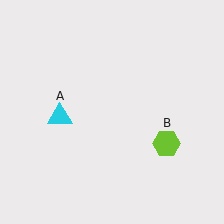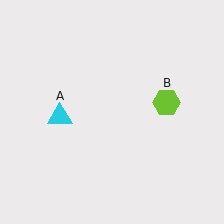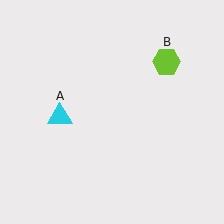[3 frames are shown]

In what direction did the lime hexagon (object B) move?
The lime hexagon (object B) moved up.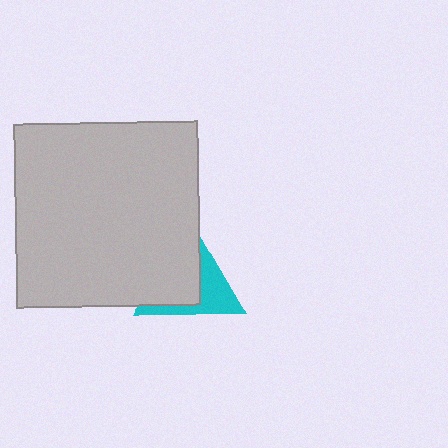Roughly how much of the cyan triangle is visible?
A small part of it is visible (roughly 41%).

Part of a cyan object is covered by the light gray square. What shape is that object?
It is a triangle.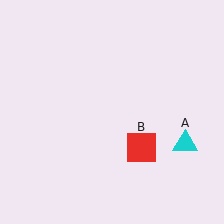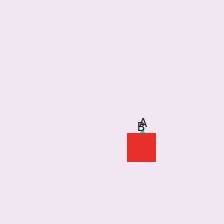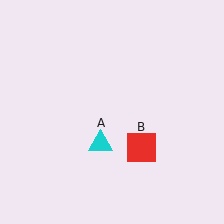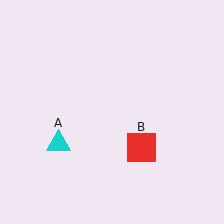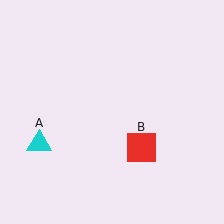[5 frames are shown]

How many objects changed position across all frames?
1 object changed position: cyan triangle (object A).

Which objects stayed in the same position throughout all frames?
Red square (object B) remained stationary.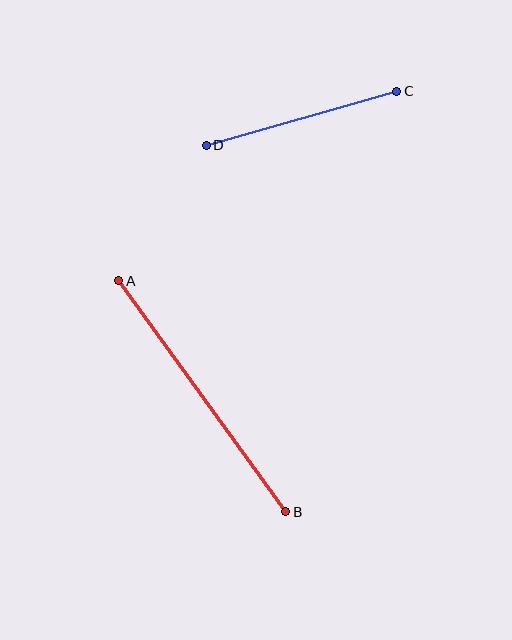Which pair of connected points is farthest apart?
Points A and B are farthest apart.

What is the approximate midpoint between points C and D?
The midpoint is at approximately (301, 118) pixels.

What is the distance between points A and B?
The distance is approximately 285 pixels.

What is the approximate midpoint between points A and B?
The midpoint is at approximately (202, 396) pixels.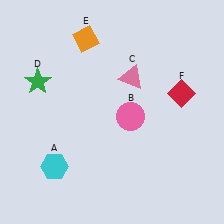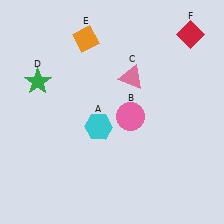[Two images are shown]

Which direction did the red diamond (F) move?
The red diamond (F) moved up.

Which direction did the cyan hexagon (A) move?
The cyan hexagon (A) moved right.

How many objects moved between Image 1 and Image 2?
2 objects moved between the two images.